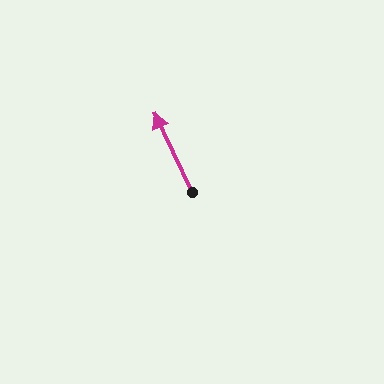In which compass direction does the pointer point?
Northwest.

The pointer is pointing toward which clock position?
Roughly 11 o'clock.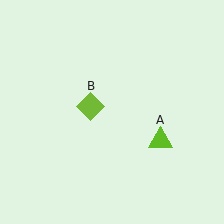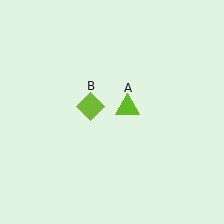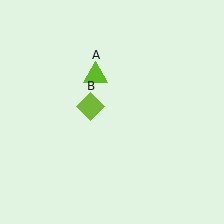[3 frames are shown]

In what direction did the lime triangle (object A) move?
The lime triangle (object A) moved up and to the left.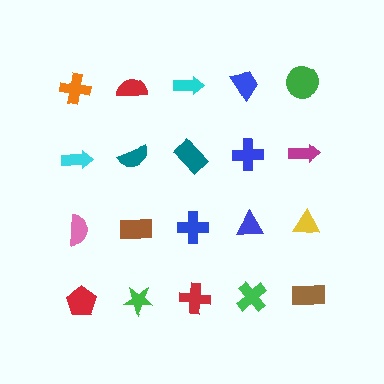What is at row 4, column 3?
A red cross.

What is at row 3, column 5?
A yellow triangle.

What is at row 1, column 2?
A red semicircle.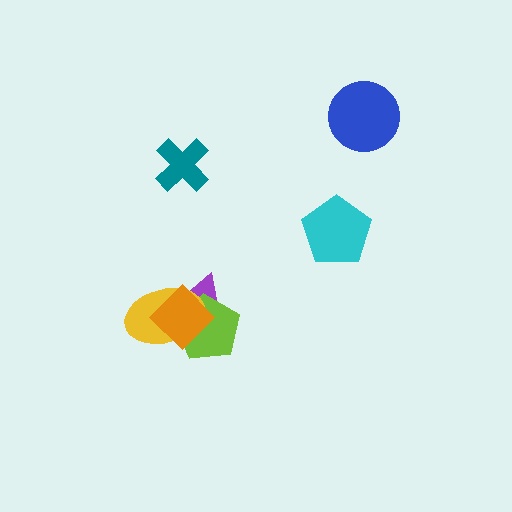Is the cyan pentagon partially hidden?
No, no other shape covers it.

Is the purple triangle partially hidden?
Yes, it is partially covered by another shape.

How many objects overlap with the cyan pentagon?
0 objects overlap with the cyan pentagon.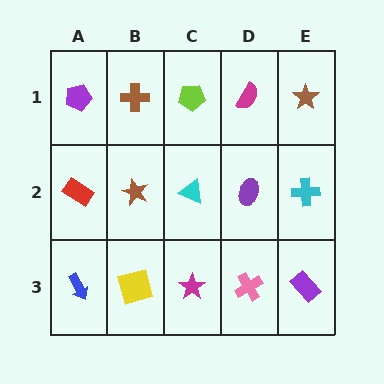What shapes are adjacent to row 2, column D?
A magenta semicircle (row 1, column D), a pink cross (row 3, column D), a cyan triangle (row 2, column C), a cyan cross (row 2, column E).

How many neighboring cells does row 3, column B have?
3.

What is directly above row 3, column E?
A cyan cross.